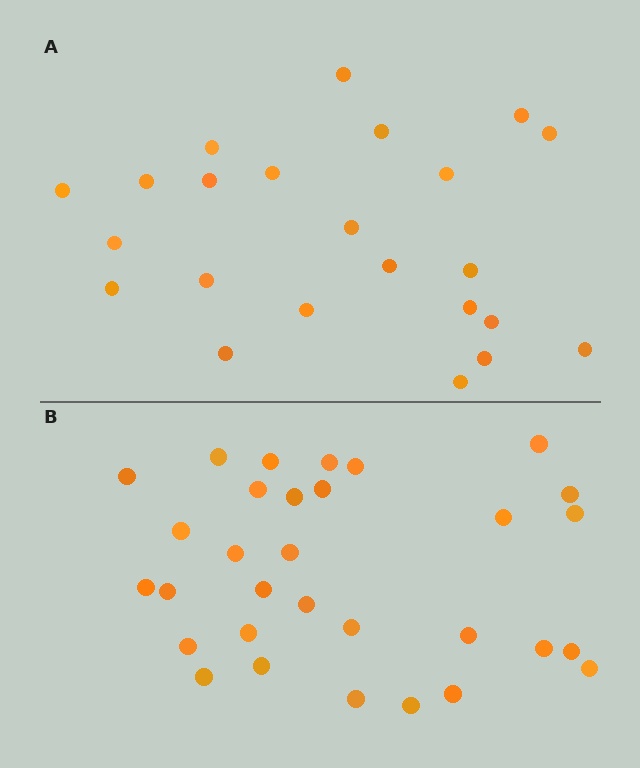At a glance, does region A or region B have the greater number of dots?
Region B (the bottom region) has more dots.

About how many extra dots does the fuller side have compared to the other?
Region B has roughly 8 or so more dots than region A.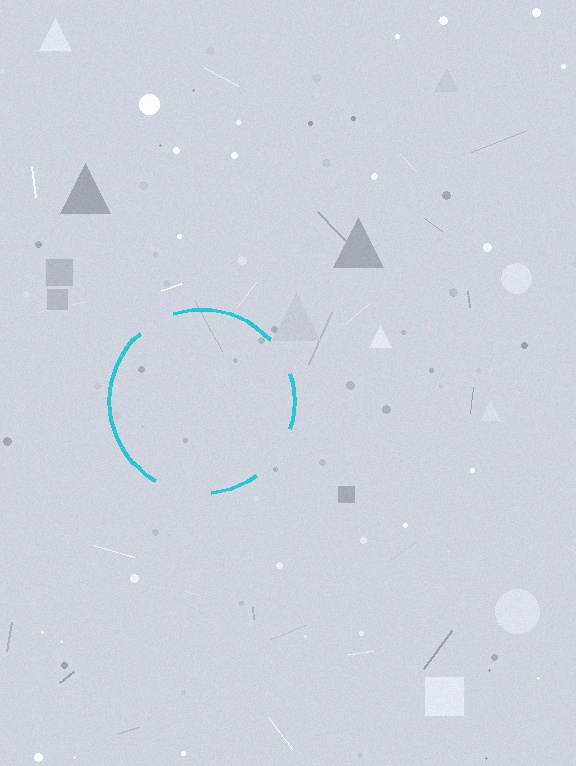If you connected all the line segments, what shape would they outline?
They would outline a circle.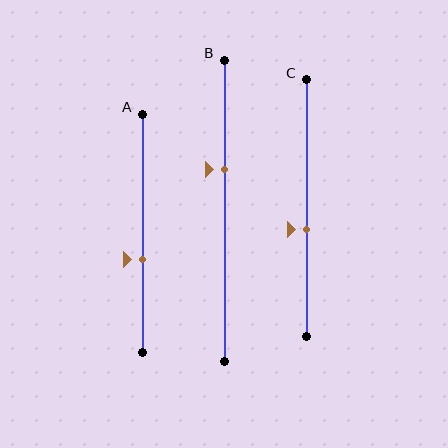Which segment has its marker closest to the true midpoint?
Segment C has its marker closest to the true midpoint.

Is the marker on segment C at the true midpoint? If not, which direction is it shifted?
No, the marker on segment C is shifted downward by about 8% of the segment length.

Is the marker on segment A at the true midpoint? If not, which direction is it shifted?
No, the marker on segment A is shifted downward by about 11% of the segment length.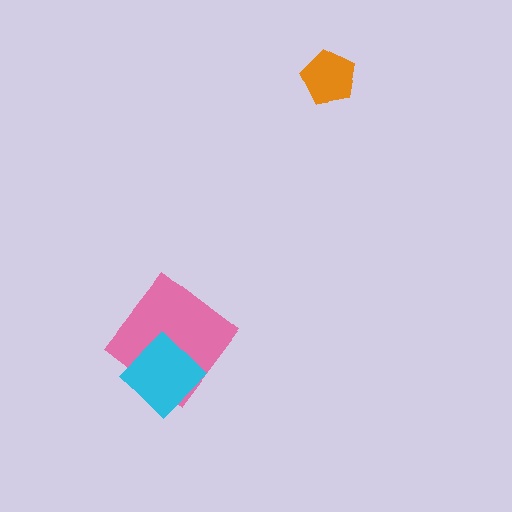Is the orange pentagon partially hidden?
No, no other shape covers it.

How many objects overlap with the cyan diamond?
1 object overlaps with the cyan diamond.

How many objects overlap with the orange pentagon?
0 objects overlap with the orange pentagon.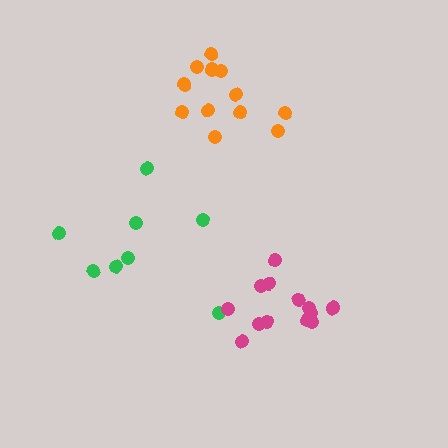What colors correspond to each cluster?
The clusters are colored: green, magenta, orange.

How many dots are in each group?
Group 1: 8 dots, Group 2: 13 dots, Group 3: 12 dots (33 total).